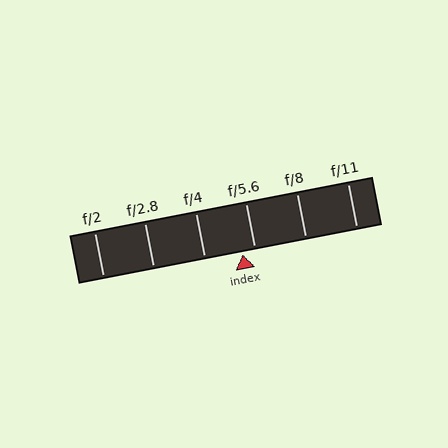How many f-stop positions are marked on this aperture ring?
There are 6 f-stop positions marked.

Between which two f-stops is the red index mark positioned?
The index mark is between f/4 and f/5.6.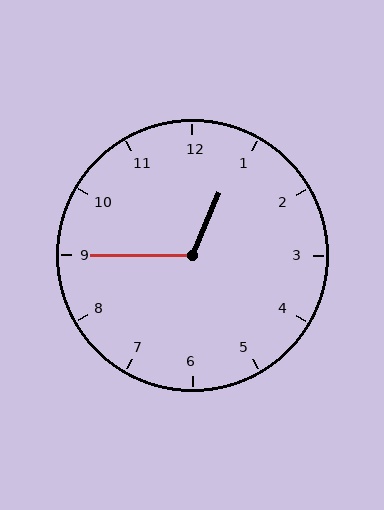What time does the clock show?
12:45.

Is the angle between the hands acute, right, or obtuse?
It is obtuse.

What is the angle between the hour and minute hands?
Approximately 112 degrees.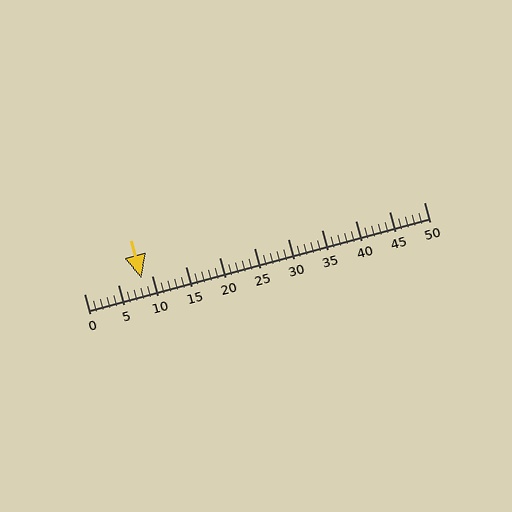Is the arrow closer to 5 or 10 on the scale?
The arrow is closer to 10.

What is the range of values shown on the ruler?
The ruler shows values from 0 to 50.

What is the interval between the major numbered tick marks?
The major tick marks are spaced 5 units apart.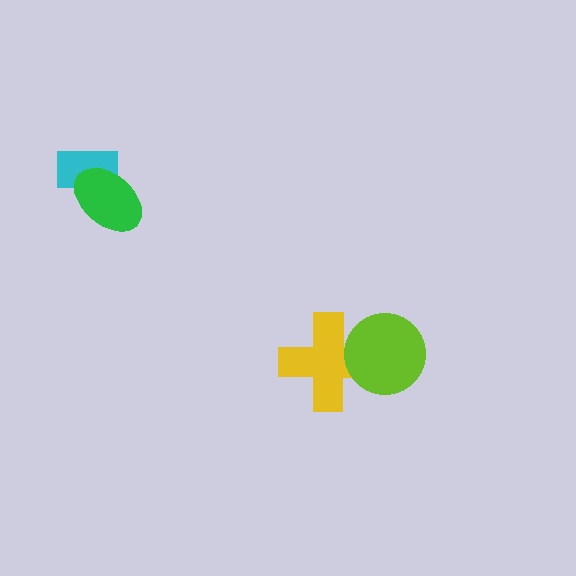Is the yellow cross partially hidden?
Yes, it is partially covered by another shape.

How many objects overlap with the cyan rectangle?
1 object overlaps with the cyan rectangle.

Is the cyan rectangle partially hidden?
Yes, it is partially covered by another shape.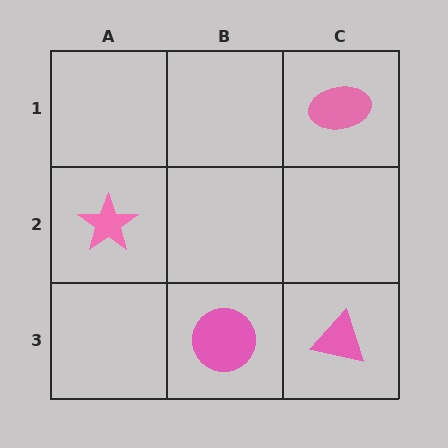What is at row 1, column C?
A pink ellipse.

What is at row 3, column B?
A pink circle.